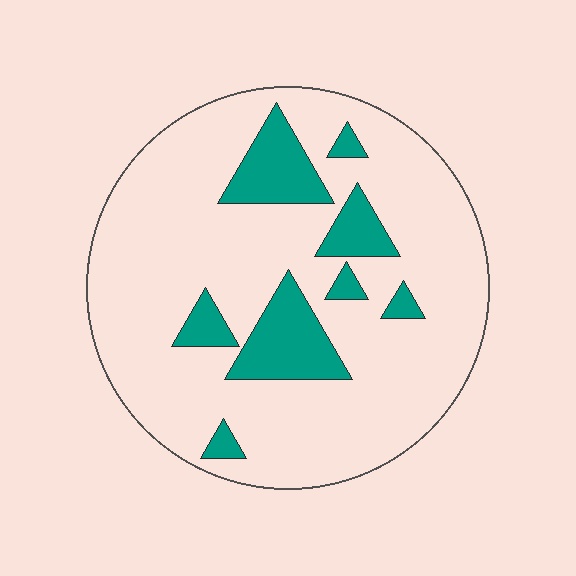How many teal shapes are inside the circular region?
8.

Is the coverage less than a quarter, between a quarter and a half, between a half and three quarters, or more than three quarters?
Less than a quarter.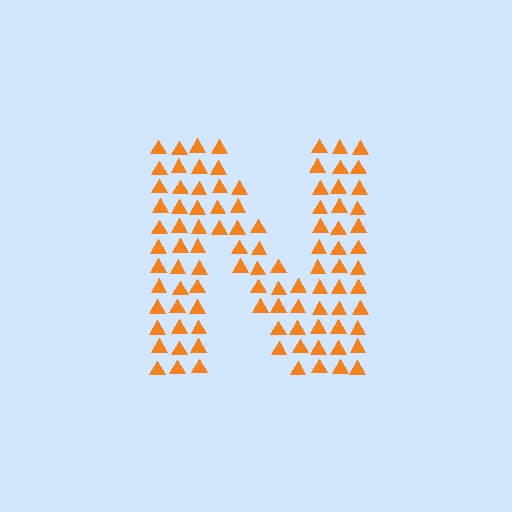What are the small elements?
The small elements are triangles.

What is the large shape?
The large shape is the letter N.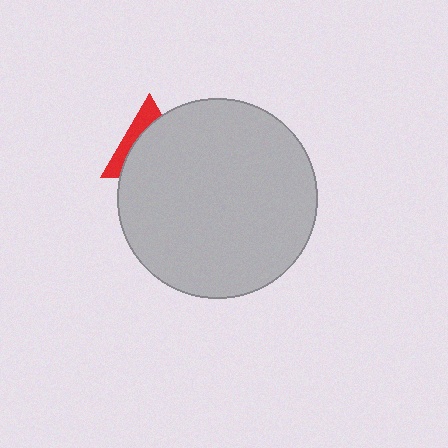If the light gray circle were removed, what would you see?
You would see the complete red triangle.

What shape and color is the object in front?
The object in front is a light gray circle.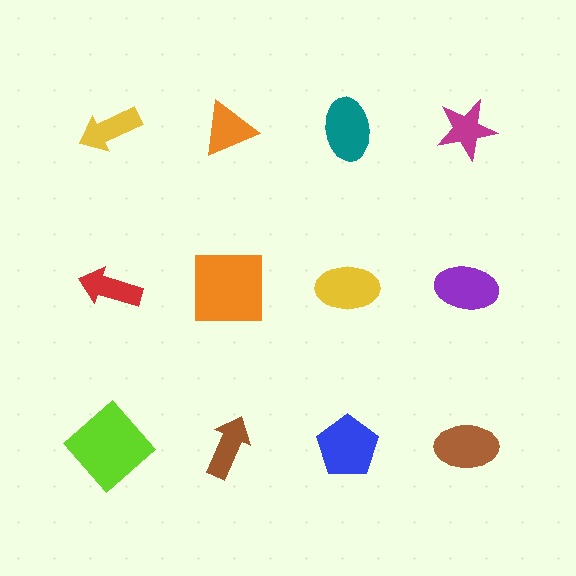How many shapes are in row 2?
4 shapes.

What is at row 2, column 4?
A purple ellipse.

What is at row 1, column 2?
An orange triangle.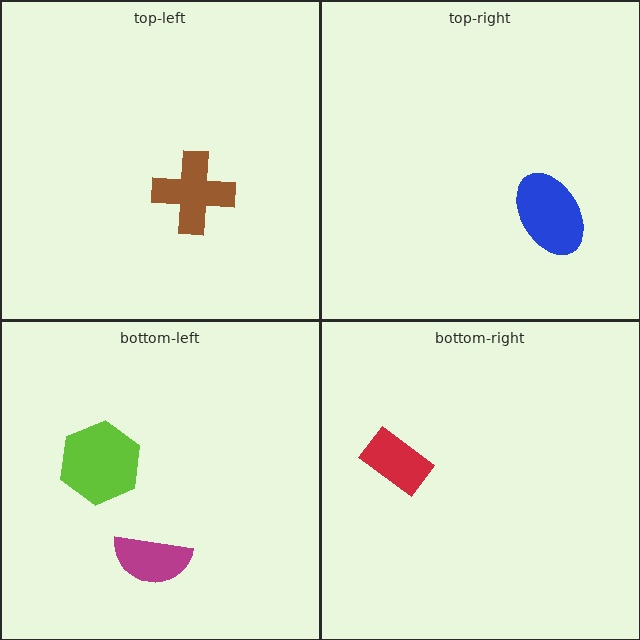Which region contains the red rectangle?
The bottom-right region.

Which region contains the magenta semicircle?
The bottom-left region.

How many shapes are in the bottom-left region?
2.